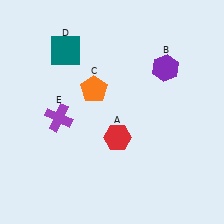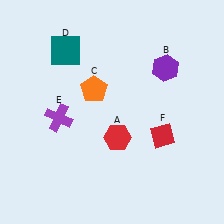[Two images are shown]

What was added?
A red diamond (F) was added in Image 2.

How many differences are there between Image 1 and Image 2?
There is 1 difference between the two images.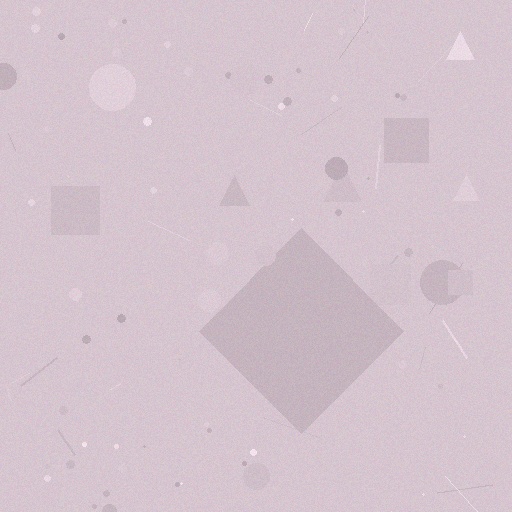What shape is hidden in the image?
A diamond is hidden in the image.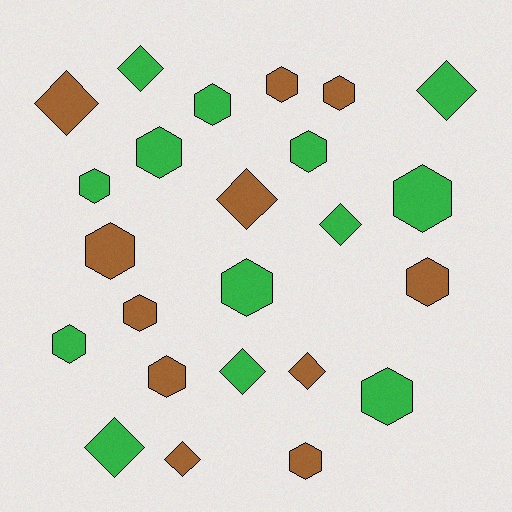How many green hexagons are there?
There are 8 green hexagons.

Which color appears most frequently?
Green, with 13 objects.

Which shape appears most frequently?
Hexagon, with 15 objects.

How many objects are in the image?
There are 24 objects.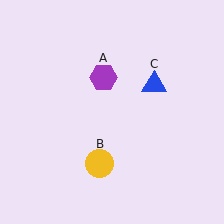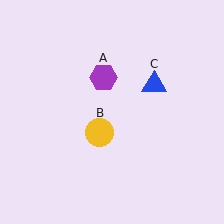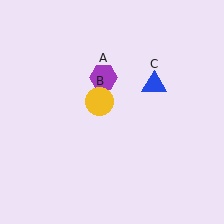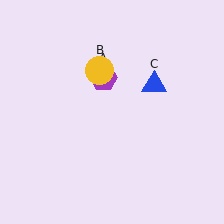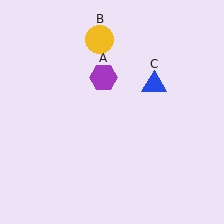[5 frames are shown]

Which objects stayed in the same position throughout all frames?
Purple hexagon (object A) and blue triangle (object C) remained stationary.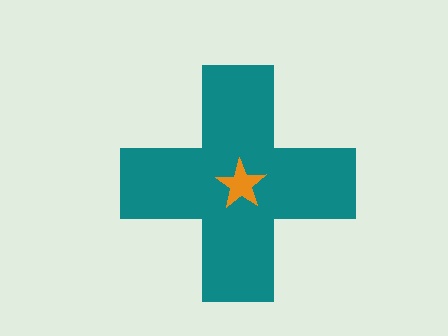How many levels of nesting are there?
2.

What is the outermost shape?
The teal cross.